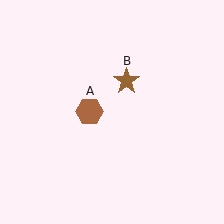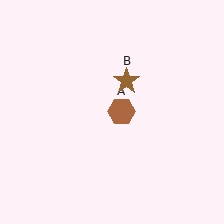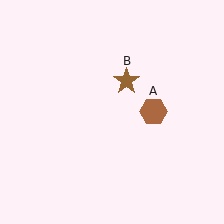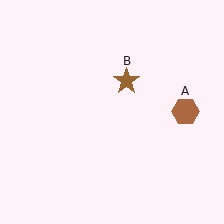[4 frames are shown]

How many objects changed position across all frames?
1 object changed position: brown hexagon (object A).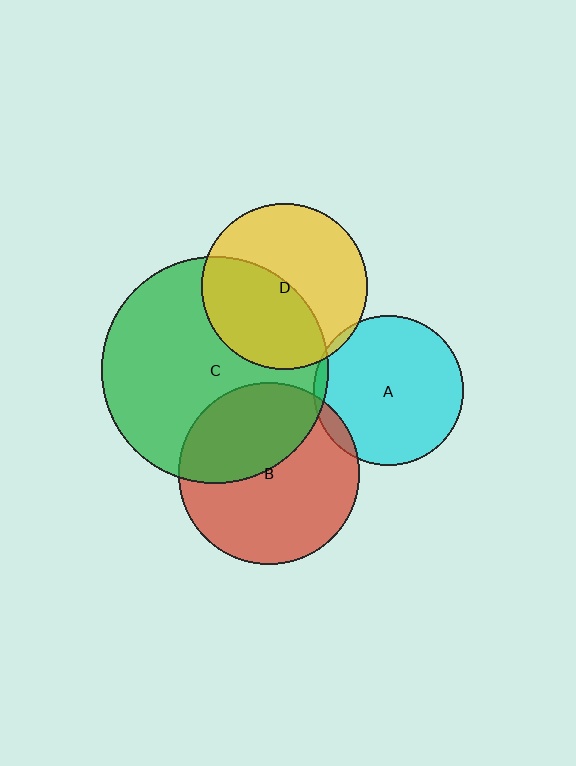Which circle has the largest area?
Circle C (green).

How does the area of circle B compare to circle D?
Approximately 1.2 times.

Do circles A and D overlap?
Yes.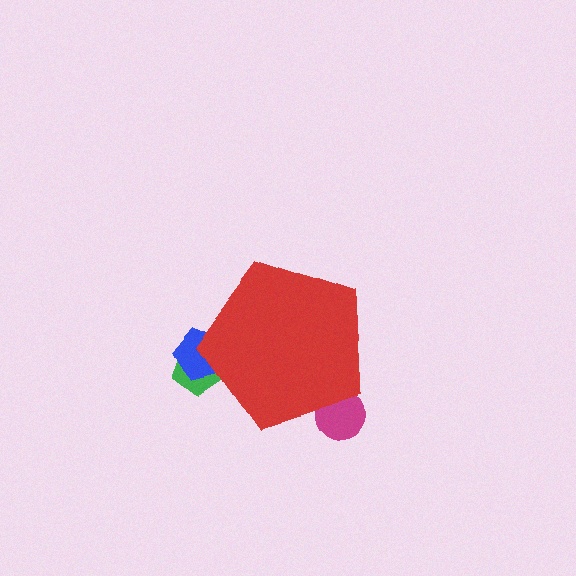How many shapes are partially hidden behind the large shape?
3 shapes are partially hidden.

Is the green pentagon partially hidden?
Yes, the green pentagon is partially hidden behind the red pentagon.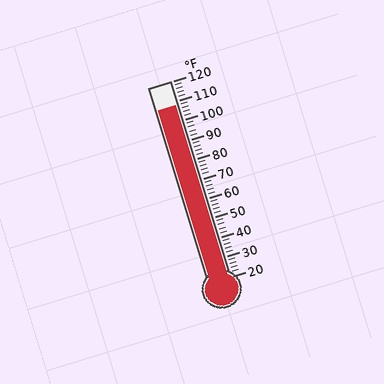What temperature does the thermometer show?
The thermometer shows approximately 108°F.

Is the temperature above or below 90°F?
The temperature is above 90°F.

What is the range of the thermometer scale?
The thermometer scale ranges from 20°F to 120°F.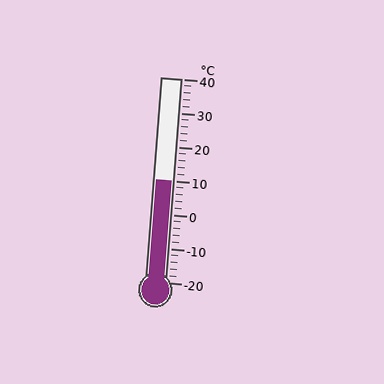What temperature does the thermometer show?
The thermometer shows approximately 10°C.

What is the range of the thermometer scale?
The thermometer scale ranges from -20°C to 40°C.